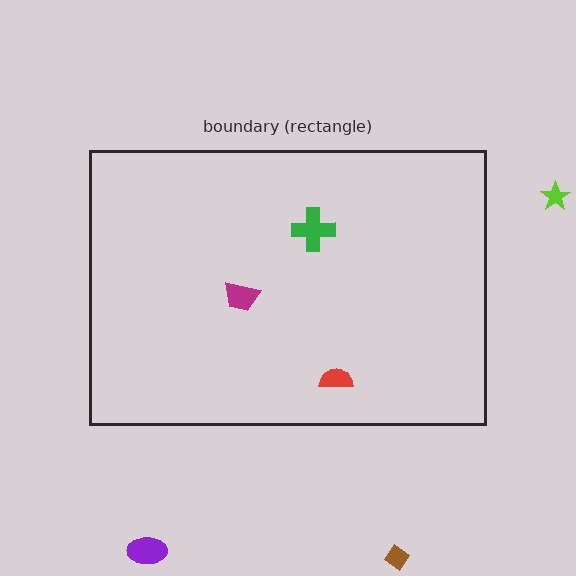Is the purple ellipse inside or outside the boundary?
Outside.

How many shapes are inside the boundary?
3 inside, 3 outside.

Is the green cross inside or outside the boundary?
Inside.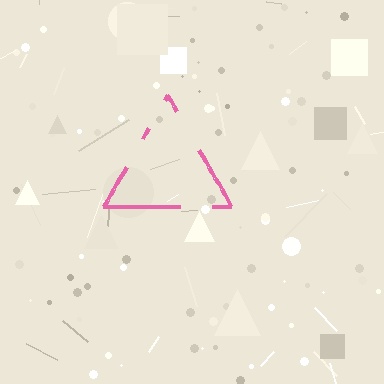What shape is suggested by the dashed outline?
The dashed outline suggests a triangle.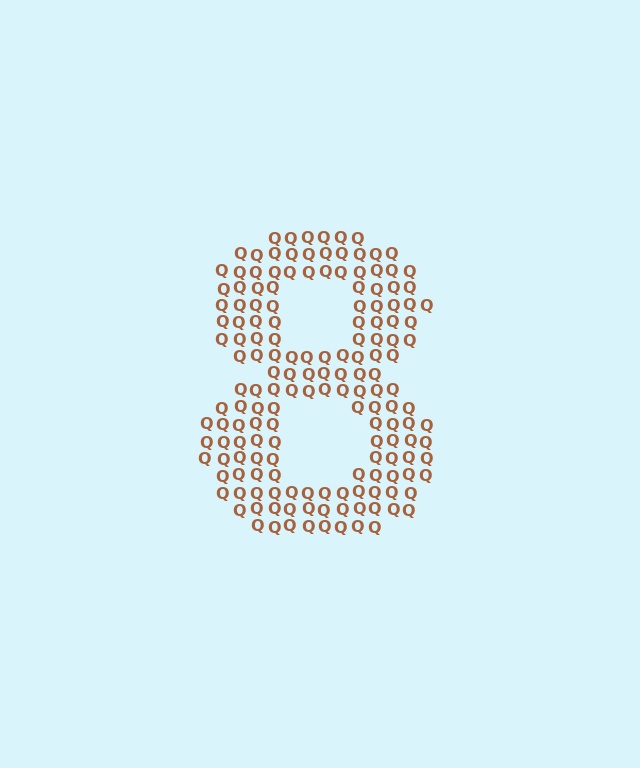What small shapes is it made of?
It is made of small letter Q's.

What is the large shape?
The large shape is the digit 8.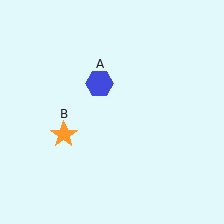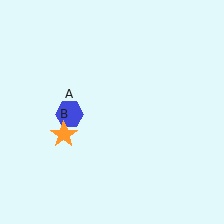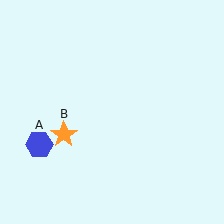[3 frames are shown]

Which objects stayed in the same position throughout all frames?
Orange star (object B) remained stationary.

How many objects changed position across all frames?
1 object changed position: blue hexagon (object A).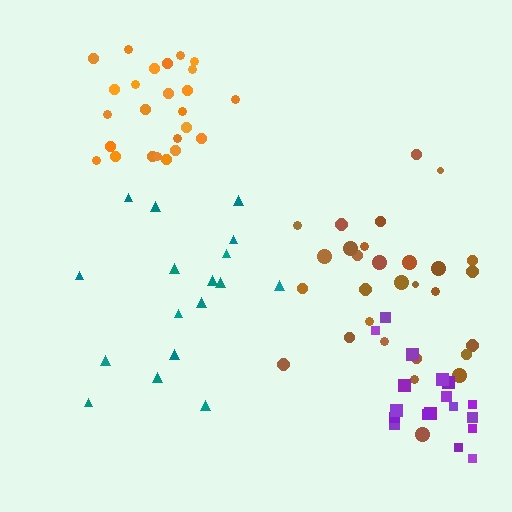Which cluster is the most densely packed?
Orange.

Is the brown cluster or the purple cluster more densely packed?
Purple.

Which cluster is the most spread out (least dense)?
Teal.